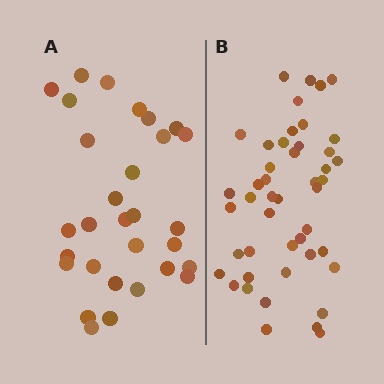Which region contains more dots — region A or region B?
Region B (the right region) has more dots.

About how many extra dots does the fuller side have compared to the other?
Region B has approximately 15 more dots than region A.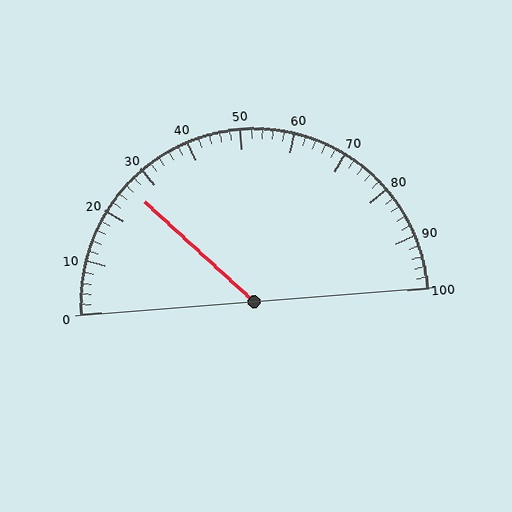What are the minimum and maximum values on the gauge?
The gauge ranges from 0 to 100.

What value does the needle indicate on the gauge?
The needle indicates approximately 26.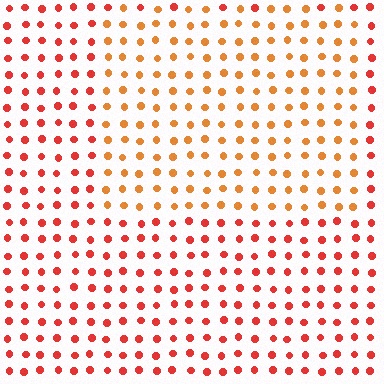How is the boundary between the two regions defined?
The boundary is defined purely by a slight shift in hue (about 29 degrees). Spacing, size, and orientation are identical on both sides.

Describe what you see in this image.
The image is filled with small red elements in a uniform arrangement. A rectangle-shaped region is visible where the elements are tinted to a slightly different hue, forming a subtle color boundary.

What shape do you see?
I see a rectangle.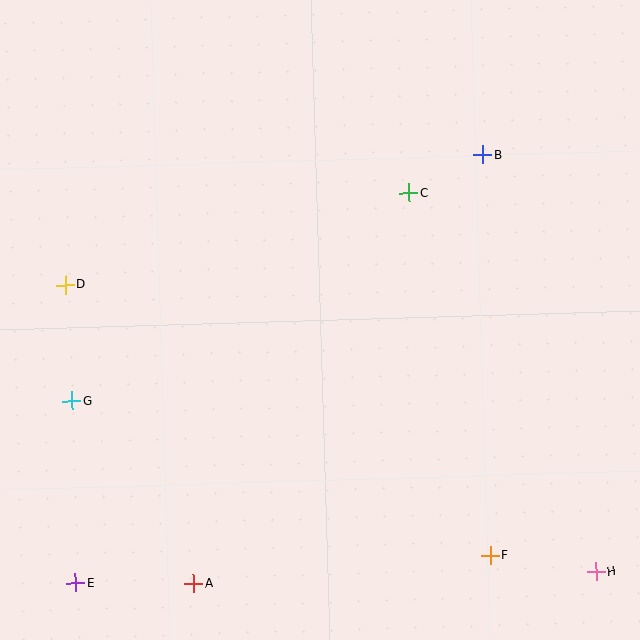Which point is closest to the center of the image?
Point C at (409, 193) is closest to the center.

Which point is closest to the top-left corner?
Point D is closest to the top-left corner.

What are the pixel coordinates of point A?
Point A is at (193, 584).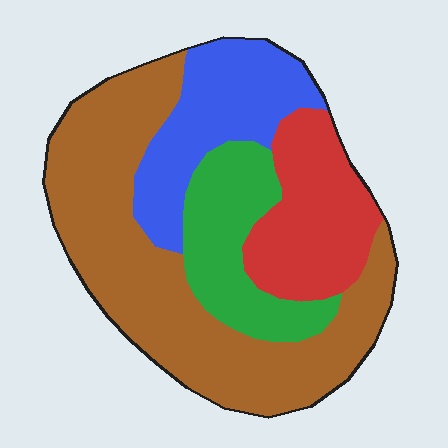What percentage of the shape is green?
Green covers around 15% of the shape.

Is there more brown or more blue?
Brown.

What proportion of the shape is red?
Red covers 19% of the shape.